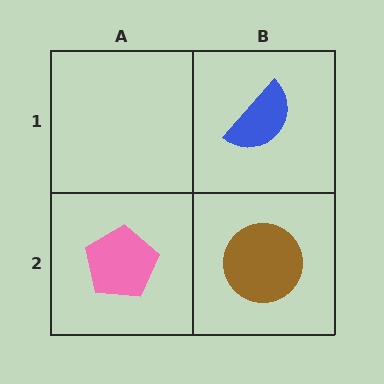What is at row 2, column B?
A brown circle.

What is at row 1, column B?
A blue semicircle.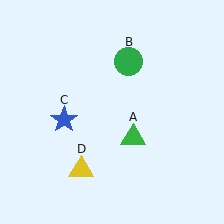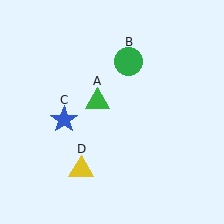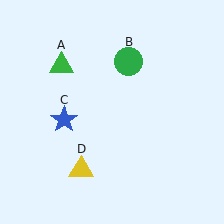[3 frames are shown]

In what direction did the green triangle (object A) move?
The green triangle (object A) moved up and to the left.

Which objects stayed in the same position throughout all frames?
Green circle (object B) and blue star (object C) and yellow triangle (object D) remained stationary.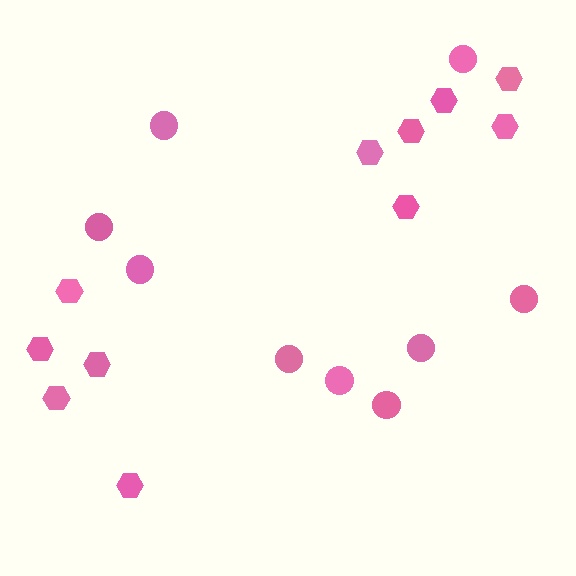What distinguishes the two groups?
There are 2 groups: one group of circles (9) and one group of hexagons (11).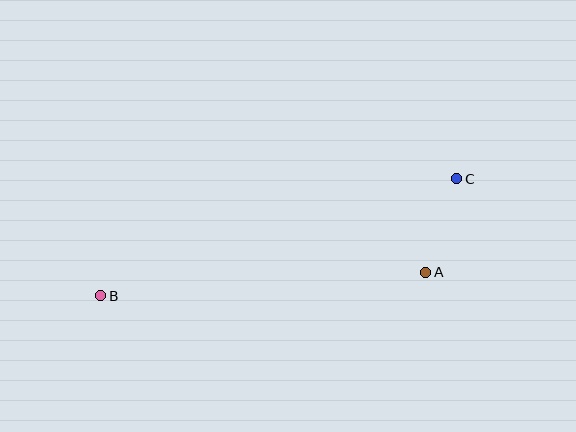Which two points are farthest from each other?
Points B and C are farthest from each other.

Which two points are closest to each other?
Points A and C are closest to each other.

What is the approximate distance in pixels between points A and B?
The distance between A and B is approximately 326 pixels.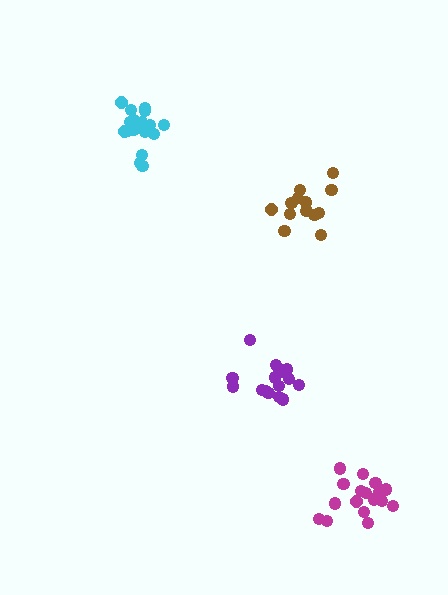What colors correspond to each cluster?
The clusters are colored: brown, cyan, magenta, purple.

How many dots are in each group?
Group 1: 13 dots, Group 2: 18 dots, Group 3: 17 dots, Group 4: 16 dots (64 total).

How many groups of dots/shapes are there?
There are 4 groups.